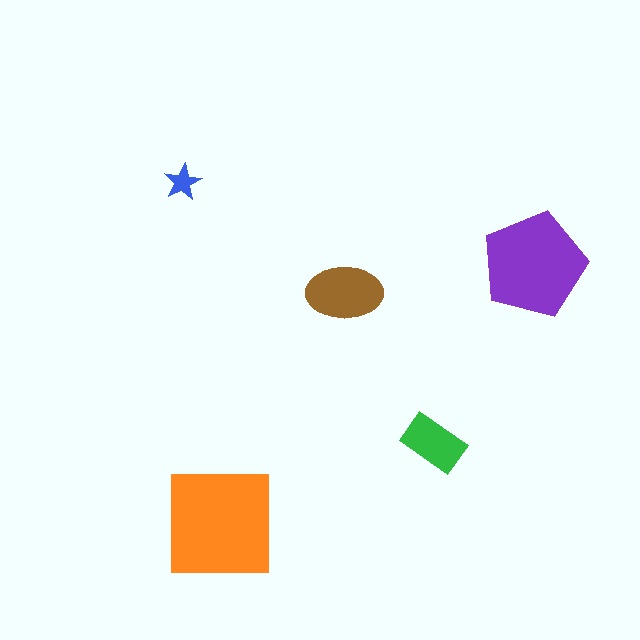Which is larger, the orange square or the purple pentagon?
The orange square.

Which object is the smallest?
The blue star.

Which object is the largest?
The orange square.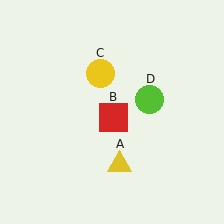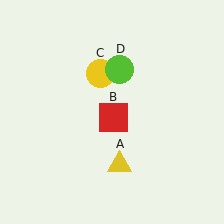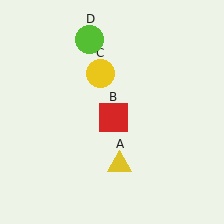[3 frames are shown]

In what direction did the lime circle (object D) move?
The lime circle (object D) moved up and to the left.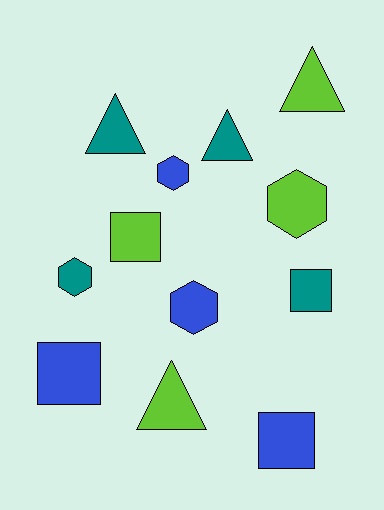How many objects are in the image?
There are 12 objects.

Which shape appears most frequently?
Triangle, with 4 objects.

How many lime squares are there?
There is 1 lime square.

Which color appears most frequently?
Lime, with 4 objects.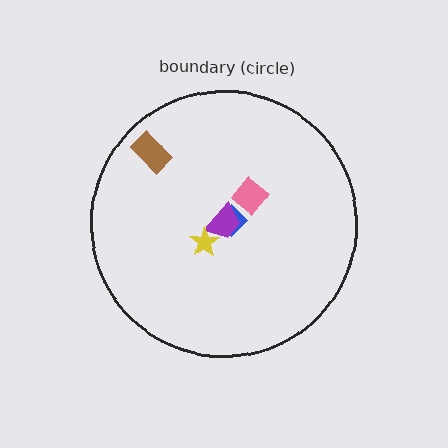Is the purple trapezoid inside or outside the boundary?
Inside.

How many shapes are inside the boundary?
5 inside, 0 outside.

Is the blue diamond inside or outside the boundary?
Inside.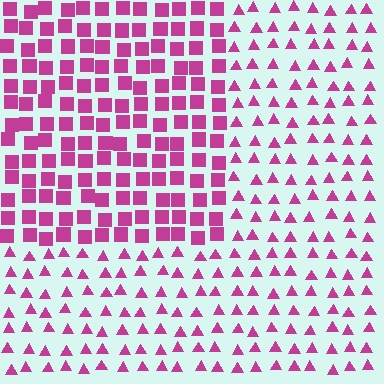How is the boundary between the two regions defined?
The boundary is defined by a change in element shape: squares inside vs. triangles outside. All elements share the same color and spacing.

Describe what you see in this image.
The image is filled with small magenta elements arranged in a uniform grid. A rectangle-shaped region contains squares, while the surrounding area contains triangles. The boundary is defined purely by the change in element shape.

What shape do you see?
I see a rectangle.